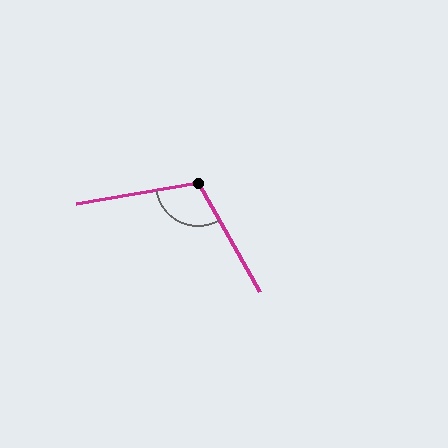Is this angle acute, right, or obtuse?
It is obtuse.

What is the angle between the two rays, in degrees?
Approximately 110 degrees.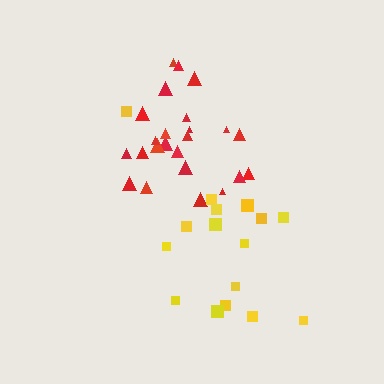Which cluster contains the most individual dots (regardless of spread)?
Red (24).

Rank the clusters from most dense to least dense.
red, yellow.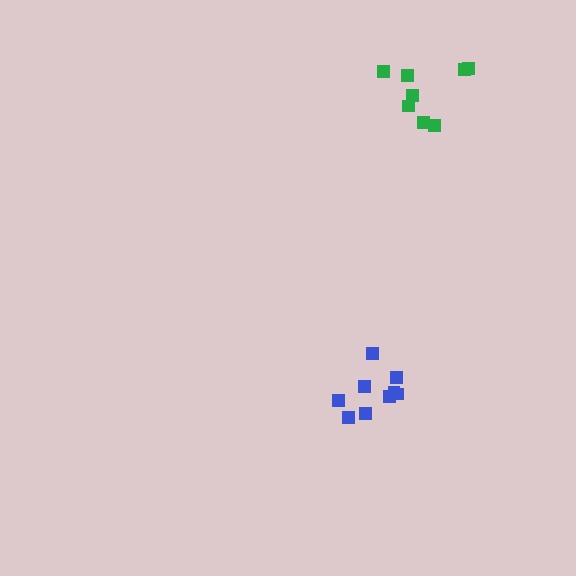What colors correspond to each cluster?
The clusters are colored: blue, green.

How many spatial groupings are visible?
There are 2 spatial groupings.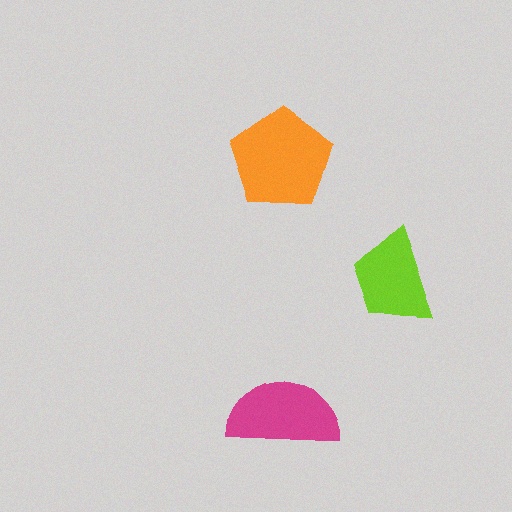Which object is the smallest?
The lime trapezoid.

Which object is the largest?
The orange pentagon.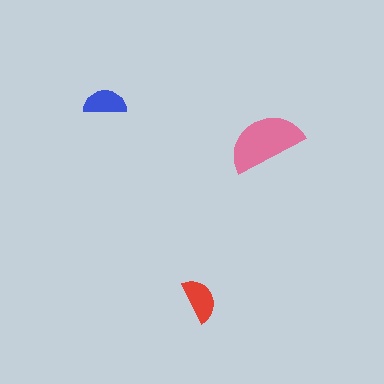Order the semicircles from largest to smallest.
the pink one, the red one, the blue one.